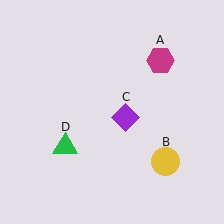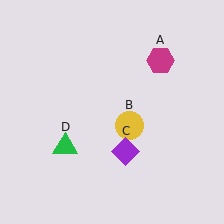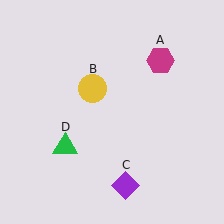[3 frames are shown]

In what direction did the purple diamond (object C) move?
The purple diamond (object C) moved down.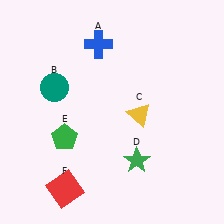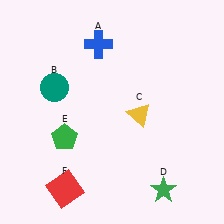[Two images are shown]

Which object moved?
The green star (D) moved down.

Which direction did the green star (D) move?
The green star (D) moved down.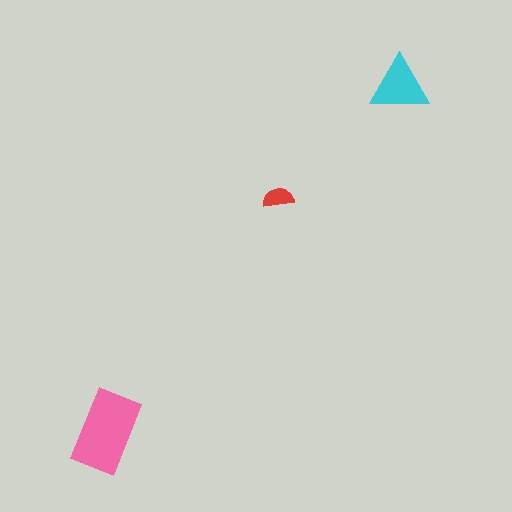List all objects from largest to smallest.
The pink rectangle, the cyan triangle, the red semicircle.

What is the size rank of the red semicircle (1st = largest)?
3rd.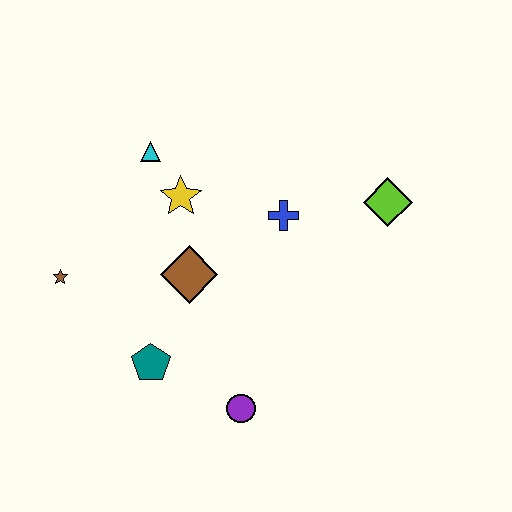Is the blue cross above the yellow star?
No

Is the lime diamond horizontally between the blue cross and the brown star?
No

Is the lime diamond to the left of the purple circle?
No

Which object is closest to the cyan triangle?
The yellow star is closest to the cyan triangle.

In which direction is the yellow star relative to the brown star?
The yellow star is to the right of the brown star.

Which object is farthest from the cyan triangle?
The purple circle is farthest from the cyan triangle.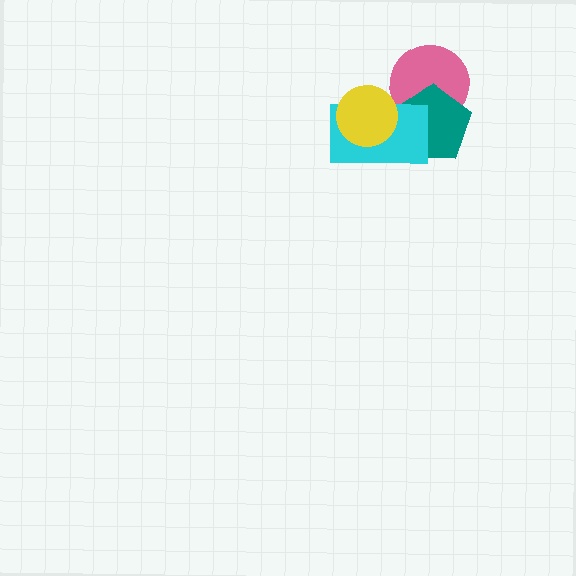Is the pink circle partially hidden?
Yes, it is partially covered by another shape.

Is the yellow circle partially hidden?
No, no other shape covers it.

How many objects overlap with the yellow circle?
1 object overlaps with the yellow circle.